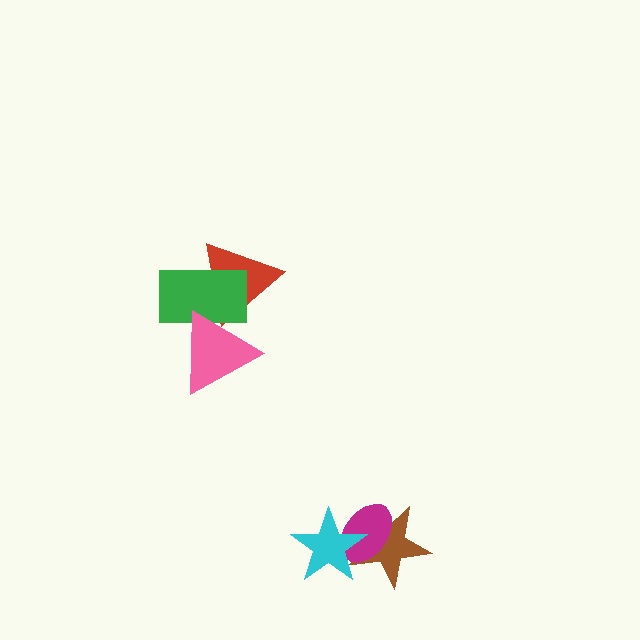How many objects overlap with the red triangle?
2 objects overlap with the red triangle.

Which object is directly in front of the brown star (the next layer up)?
The magenta ellipse is directly in front of the brown star.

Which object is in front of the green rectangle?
The pink triangle is in front of the green rectangle.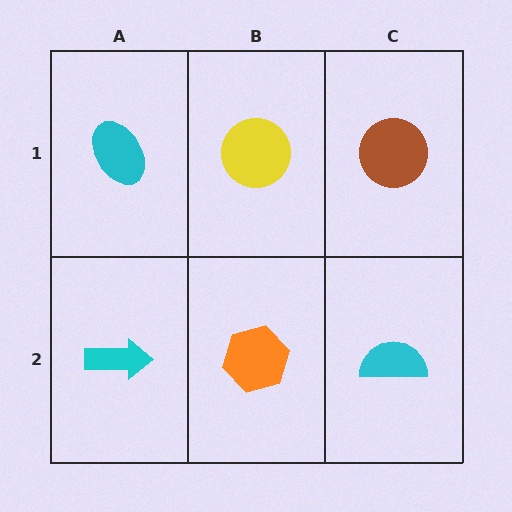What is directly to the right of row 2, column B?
A cyan semicircle.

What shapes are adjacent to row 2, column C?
A brown circle (row 1, column C), an orange hexagon (row 2, column B).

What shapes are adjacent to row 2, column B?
A yellow circle (row 1, column B), a cyan arrow (row 2, column A), a cyan semicircle (row 2, column C).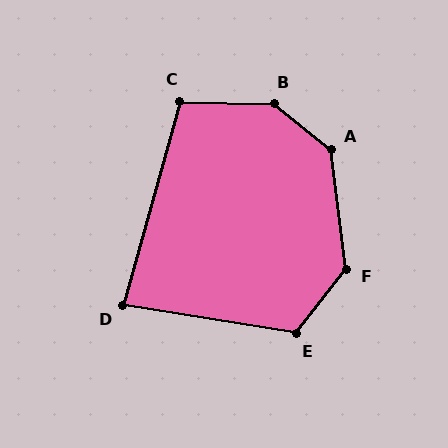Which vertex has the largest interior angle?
B, at approximately 142 degrees.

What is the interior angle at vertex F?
Approximately 134 degrees (obtuse).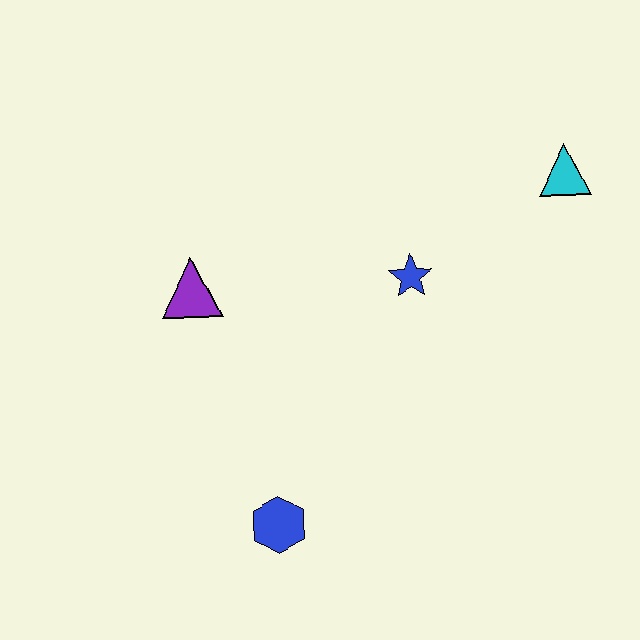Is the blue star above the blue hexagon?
Yes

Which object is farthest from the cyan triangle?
The blue hexagon is farthest from the cyan triangle.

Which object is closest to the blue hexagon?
The purple triangle is closest to the blue hexagon.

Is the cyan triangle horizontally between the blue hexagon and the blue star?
No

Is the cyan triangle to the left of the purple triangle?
No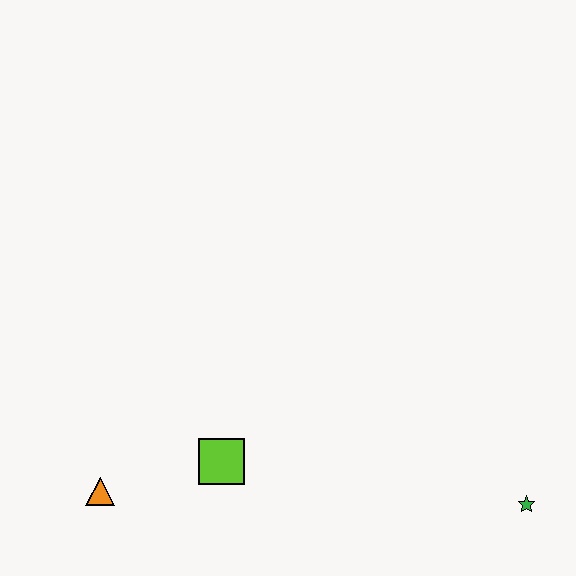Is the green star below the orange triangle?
Yes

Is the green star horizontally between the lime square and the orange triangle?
No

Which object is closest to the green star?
The lime square is closest to the green star.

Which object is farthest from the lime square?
The green star is farthest from the lime square.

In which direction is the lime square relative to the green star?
The lime square is to the left of the green star.